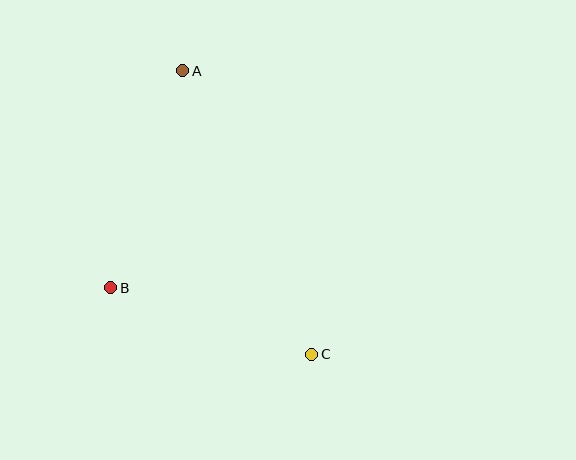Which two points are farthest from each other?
Points A and C are farthest from each other.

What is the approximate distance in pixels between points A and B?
The distance between A and B is approximately 229 pixels.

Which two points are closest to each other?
Points B and C are closest to each other.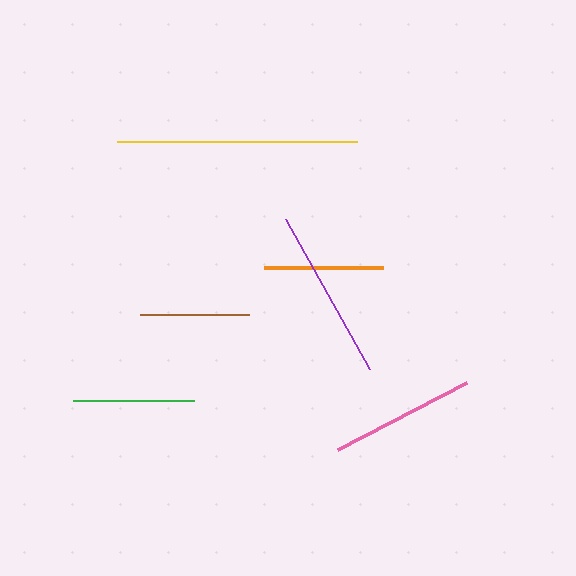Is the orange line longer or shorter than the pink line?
The pink line is longer than the orange line.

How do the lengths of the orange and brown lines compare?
The orange and brown lines are approximately the same length.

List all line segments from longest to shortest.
From longest to shortest: yellow, purple, pink, green, orange, brown.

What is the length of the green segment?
The green segment is approximately 122 pixels long.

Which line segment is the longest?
The yellow line is the longest at approximately 240 pixels.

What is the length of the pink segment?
The pink segment is approximately 145 pixels long.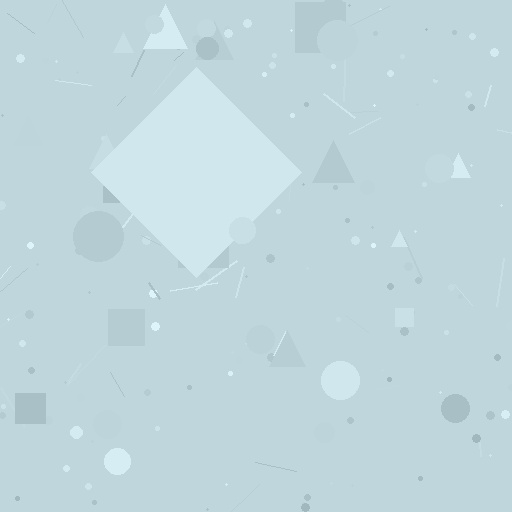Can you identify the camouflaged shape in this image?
The camouflaged shape is a diamond.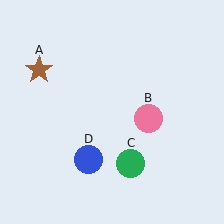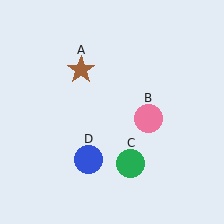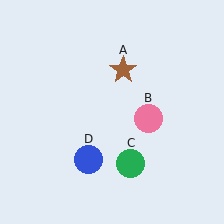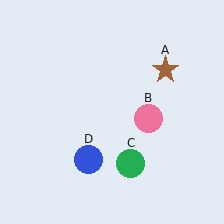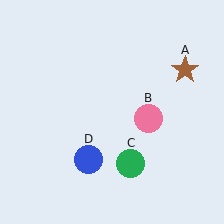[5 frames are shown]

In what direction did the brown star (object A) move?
The brown star (object A) moved right.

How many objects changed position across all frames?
1 object changed position: brown star (object A).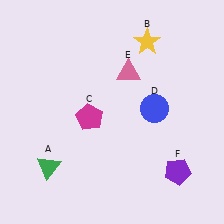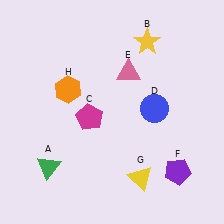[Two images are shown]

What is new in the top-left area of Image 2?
An orange hexagon (H) was added in the top-left area of Image 2.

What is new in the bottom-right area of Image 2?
A yellow triangle (G) was added in the bottom-right area of Image 2.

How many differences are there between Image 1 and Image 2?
There are 2 differences between the two images.